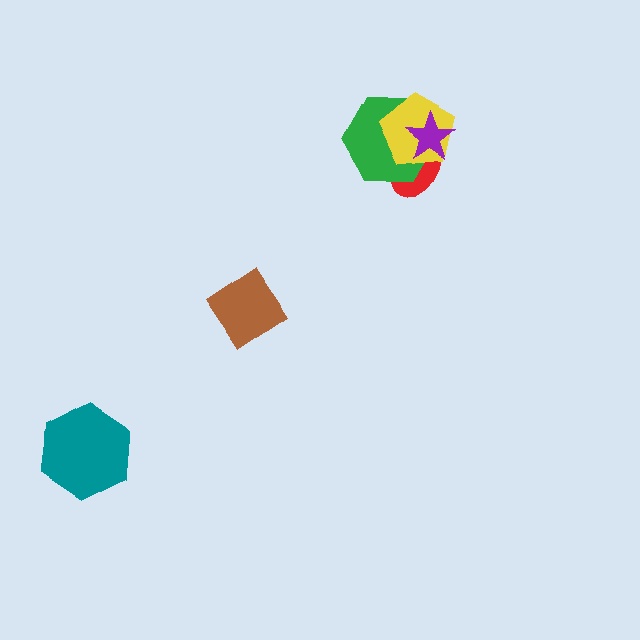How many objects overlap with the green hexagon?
3 objects overlap with the green hexagon.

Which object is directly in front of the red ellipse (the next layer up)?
The green hexagon is directly in front of the red ellipse.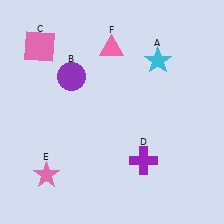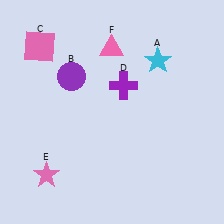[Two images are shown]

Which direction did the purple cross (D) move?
The purple cross (D) moved up.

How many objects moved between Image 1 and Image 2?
1 object moved between the two images.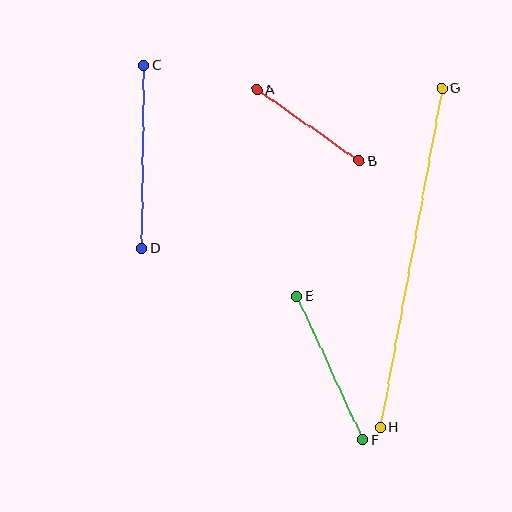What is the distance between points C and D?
The distance is approximately 183 pixels.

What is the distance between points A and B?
The distance is approximately 124 pixels.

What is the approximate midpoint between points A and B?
The midpoint is at approximately (308, 125) pixels.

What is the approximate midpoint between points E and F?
The midpoint is at approximately (330, 368) pixels.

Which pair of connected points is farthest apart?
Points G and H are farthest apart.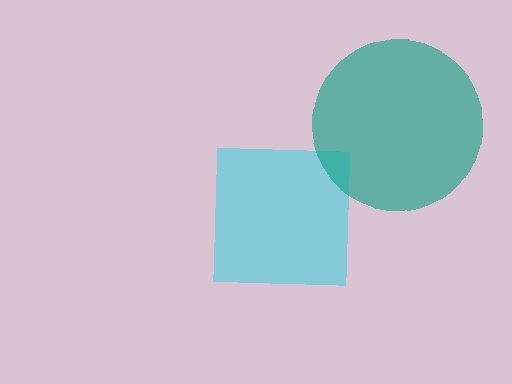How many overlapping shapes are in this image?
There are 2 overlapping shapes in the image.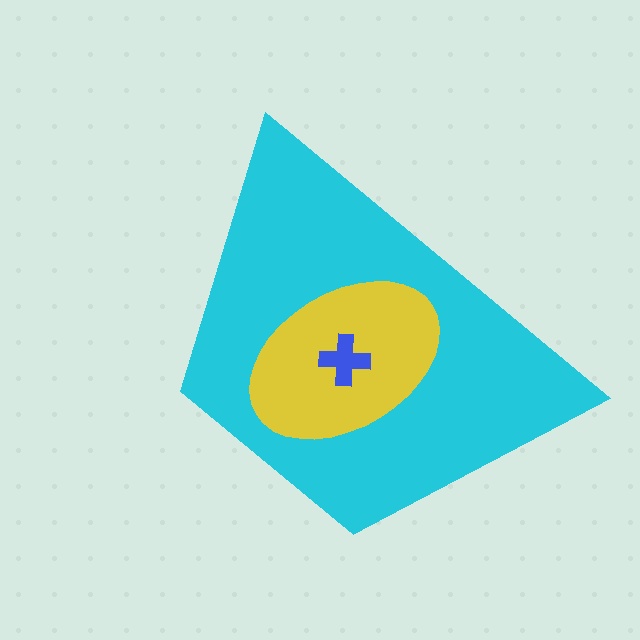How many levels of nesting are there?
3.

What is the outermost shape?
The cyan trapezoid.